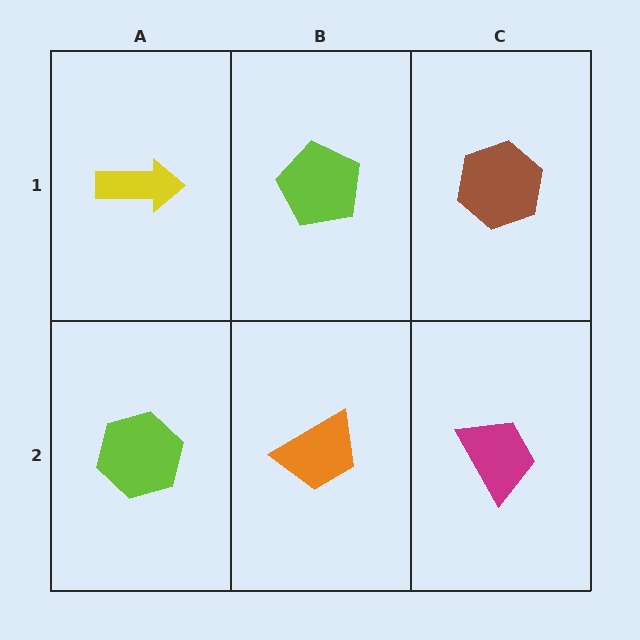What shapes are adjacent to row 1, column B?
An orange trapezoid (row 2, column B), a yellow arrow (row 1, column A), a brown hexagon (row 1, column C).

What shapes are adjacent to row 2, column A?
A yellow arrow (row 1, column A), an orange trapezoid (row 2, column B).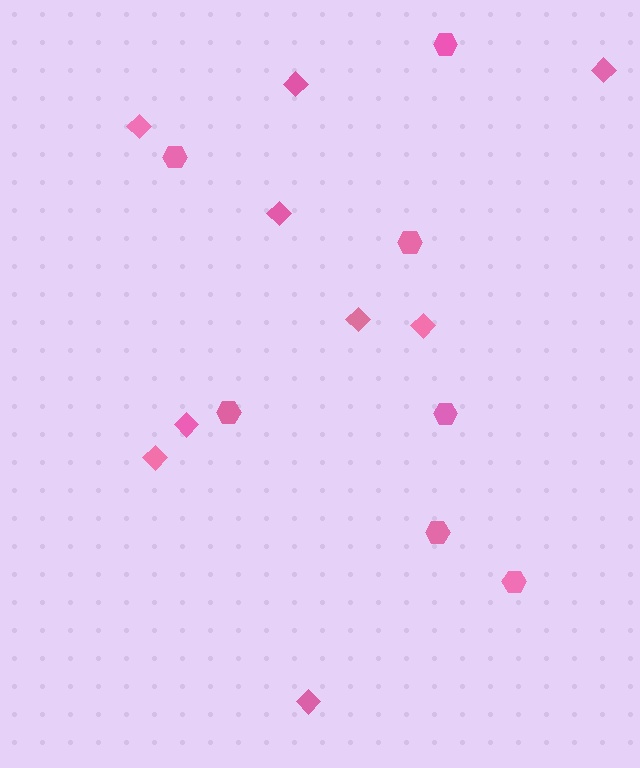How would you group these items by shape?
There are 2 groups: one group of hexagons (7) and one group of diamonds (9).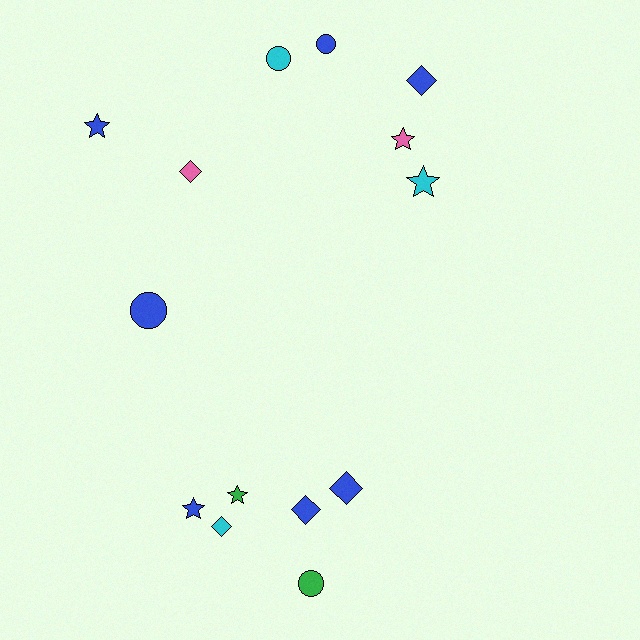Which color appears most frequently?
Blue, with 7 objects.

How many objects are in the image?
There are 14 objects.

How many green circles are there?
There is 1 green circle.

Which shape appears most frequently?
Diamond, with 5 objects.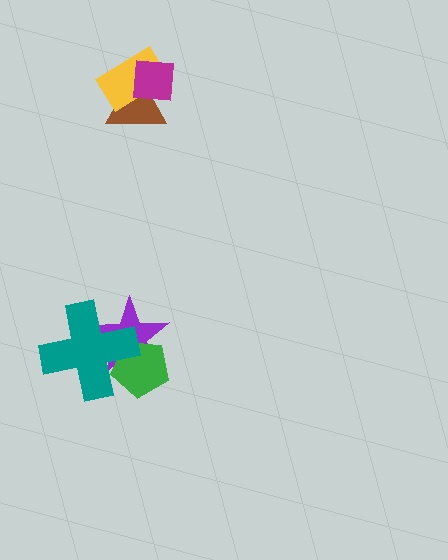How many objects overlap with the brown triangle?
2 objects overlap with the brown triangle.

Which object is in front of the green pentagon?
The teal cross is in front of the green pentagon.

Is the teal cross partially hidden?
No, no other shape covers it.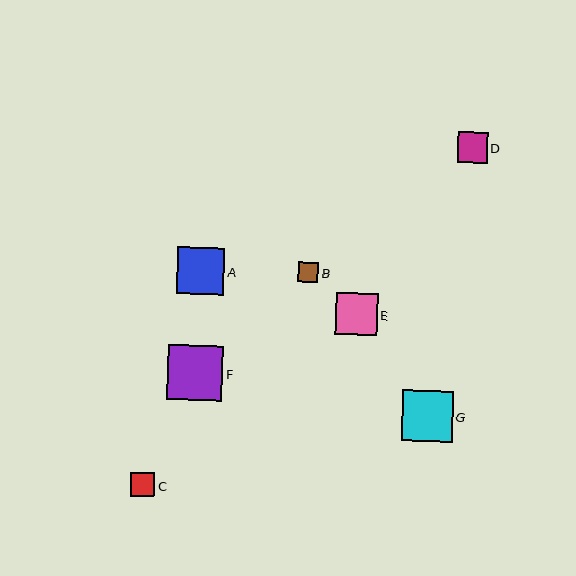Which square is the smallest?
Square B is the smallest with a size of approximately 21 pixels.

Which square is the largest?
Square F is the largest with a size of approximately 55 pixels.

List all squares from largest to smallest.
From largest to smallest: F, G, A, E, D, C, B.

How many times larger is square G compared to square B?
Square G is approximately 2.5 times the size of square B.